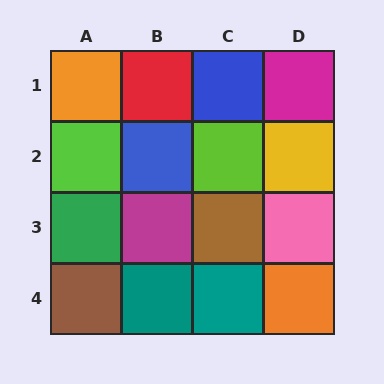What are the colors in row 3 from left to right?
Green, magenta, brown, pink.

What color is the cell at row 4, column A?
Brown.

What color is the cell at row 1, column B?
Red.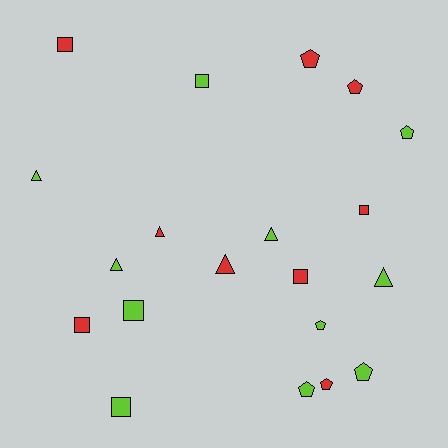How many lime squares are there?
There are 3 lime squares.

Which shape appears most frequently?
Pentagon, with 7 objects.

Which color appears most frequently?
Lime, with 11 objects.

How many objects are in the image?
There are 20 objects.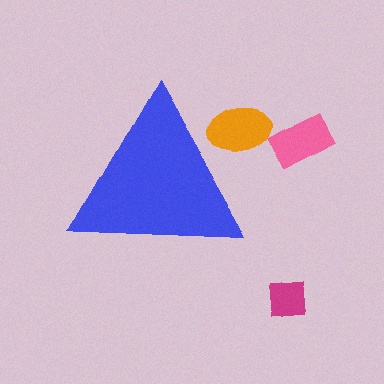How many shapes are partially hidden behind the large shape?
1 shape is partially hidden.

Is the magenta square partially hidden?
No, the magenta square is fully visible.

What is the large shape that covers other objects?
A blue triangle.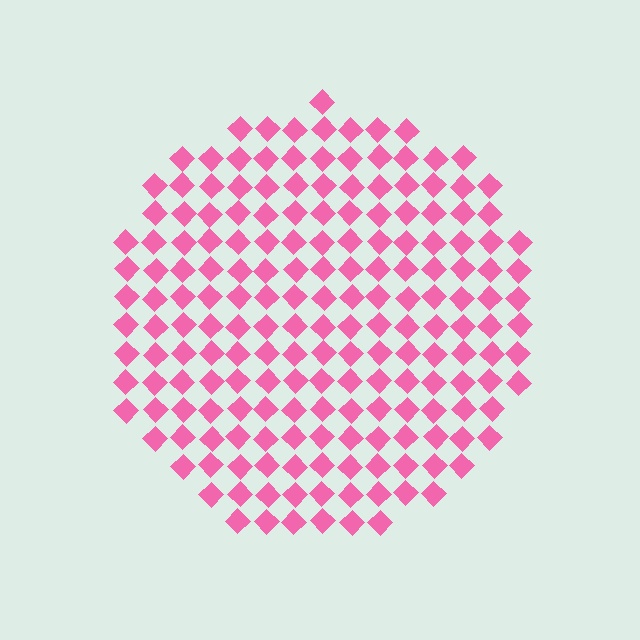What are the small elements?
The small elements are diamonds.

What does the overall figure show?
The overall figure shows a circle.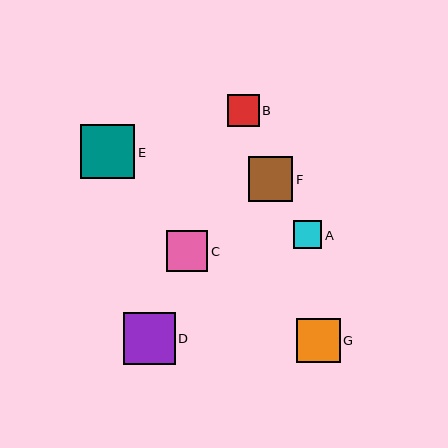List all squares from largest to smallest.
From largest to smallest: E, D, F, G, C, B, A.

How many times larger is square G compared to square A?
Square G is approximately 1.5 times the size of square A.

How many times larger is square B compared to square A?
Square B is approximately 1.1 times the size of square A.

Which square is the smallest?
Square A is the smallest with a size of approximately 28 pixels.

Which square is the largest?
Square E is the largest with a size of approximately 54 pixels.